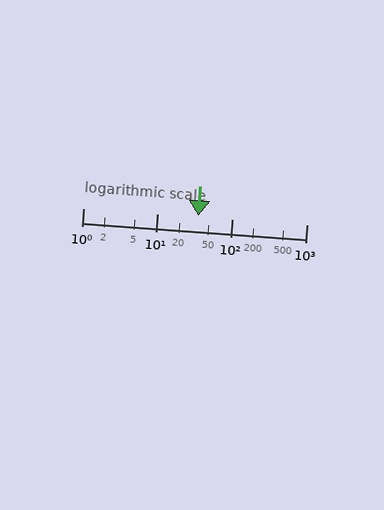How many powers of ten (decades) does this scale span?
The scale spans 3 decades, from 1 to 1000.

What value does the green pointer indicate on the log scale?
The pointer indicates approximately 35.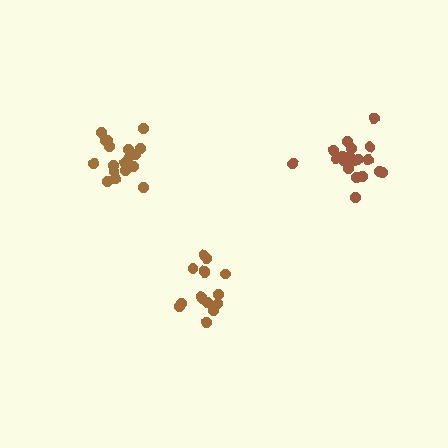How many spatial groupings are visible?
There are 3 spatial groupings.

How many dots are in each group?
Group 1: 17 dots, Group 2: 19 dots, Group 3: 19 dots (55 total).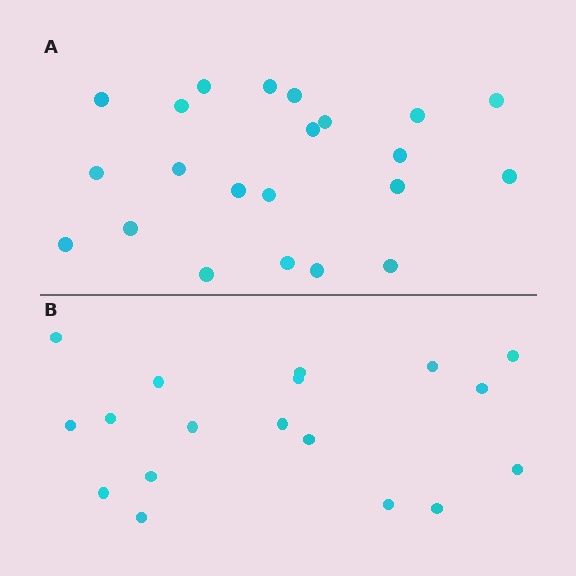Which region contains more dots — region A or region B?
Region A (the top region) has more dots.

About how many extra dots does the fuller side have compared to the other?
Region A has about 4 more dots than region B.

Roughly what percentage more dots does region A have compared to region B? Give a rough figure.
About 20% more.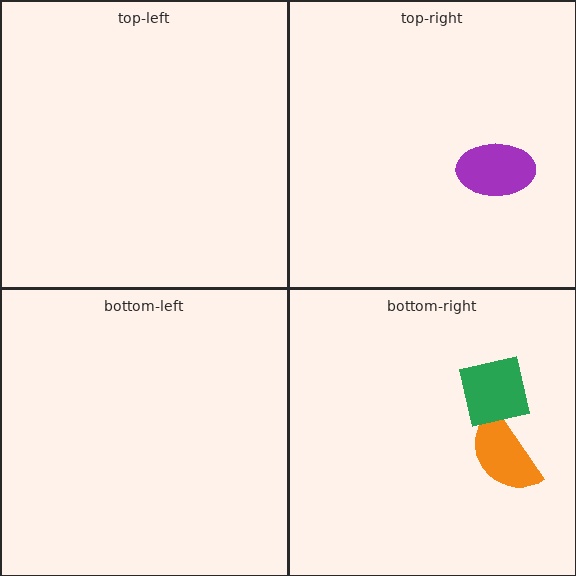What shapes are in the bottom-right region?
The orange semicircle, the green square.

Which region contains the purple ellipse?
The top-right region.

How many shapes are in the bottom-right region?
2.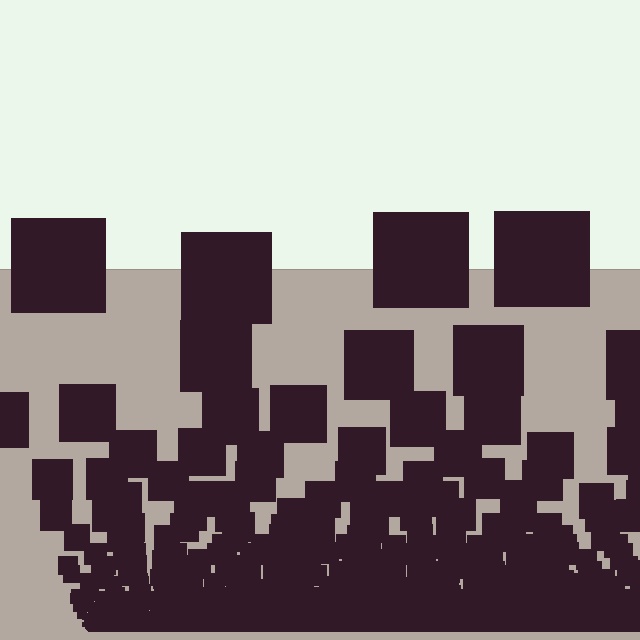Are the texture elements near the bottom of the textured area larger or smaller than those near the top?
Smaller. The gradient is inverted — elements near the bottom are smaller and denser.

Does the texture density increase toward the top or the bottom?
Density increases toward the bottom.